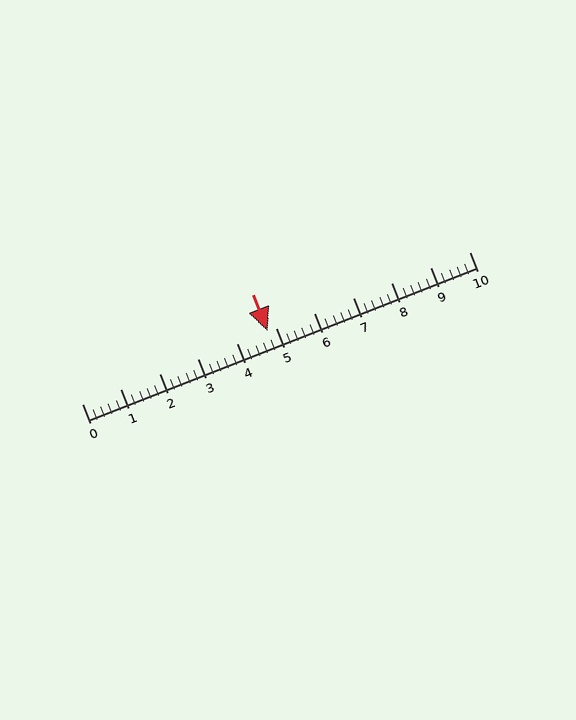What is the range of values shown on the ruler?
The ruler shows values from 0 to 10.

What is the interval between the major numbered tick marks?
The major tick marks are spaced 1 units apart.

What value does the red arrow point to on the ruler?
The red arrow points to approximately 4.8.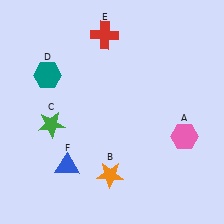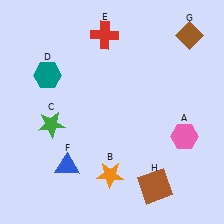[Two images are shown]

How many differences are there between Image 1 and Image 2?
There are 2 differences between the two images.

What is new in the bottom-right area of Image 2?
A brown square (H) was added in the bottom-right area of Image 2.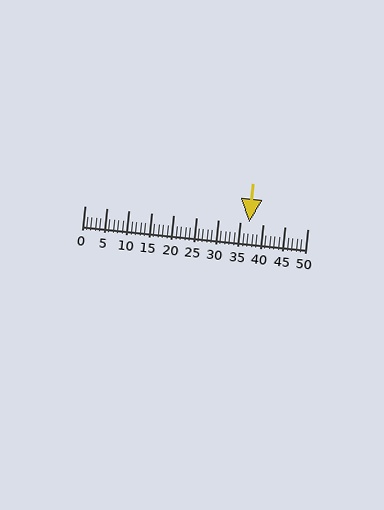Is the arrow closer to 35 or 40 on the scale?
The arrow is closer to 35.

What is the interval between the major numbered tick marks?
The major tick marks are spaced 5 units apart.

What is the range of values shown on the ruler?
The ruler shows values from 0 to 50.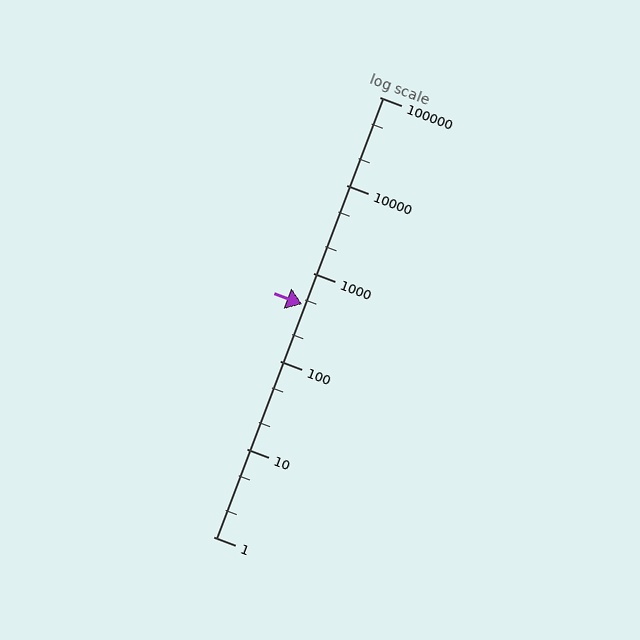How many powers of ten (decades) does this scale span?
The scale spans 5 decades, from 1 to 100000.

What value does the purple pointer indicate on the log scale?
The pointer indicates approximately 440.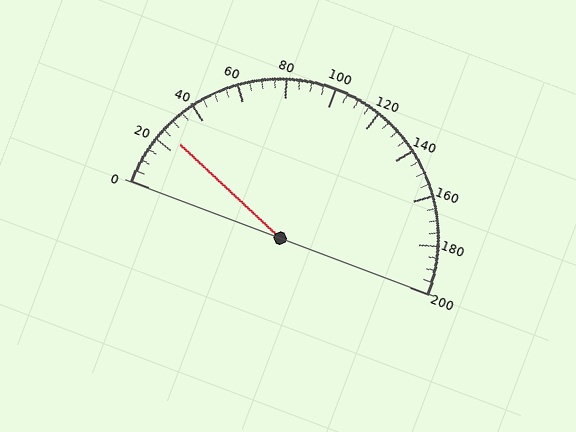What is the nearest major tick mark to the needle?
The nearest major tick mark is 20.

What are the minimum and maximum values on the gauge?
The gauge ranges from 0 to 200.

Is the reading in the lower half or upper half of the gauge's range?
The reading is in the lower half of the range (0 to 200).